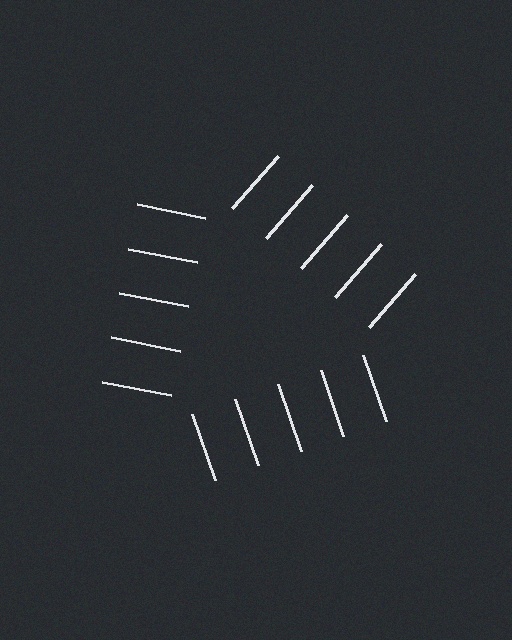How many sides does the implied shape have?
3 sides — the line-ends trace a triangle.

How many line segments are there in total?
15 — 5 along each of the 3 edges.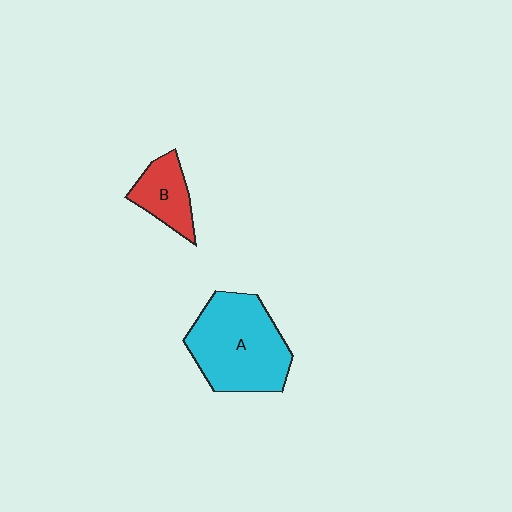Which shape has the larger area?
Shape A (cyan).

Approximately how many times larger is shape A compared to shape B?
Approximately 2.4 times.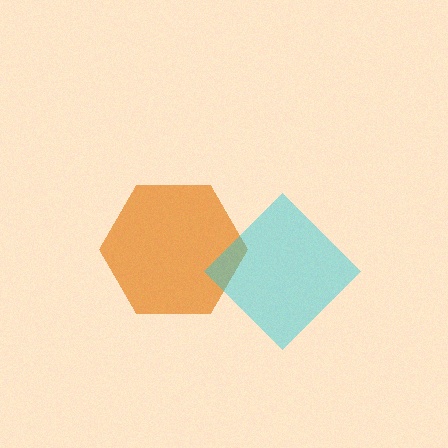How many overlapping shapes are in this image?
There are 2 overlapping shapes in the image.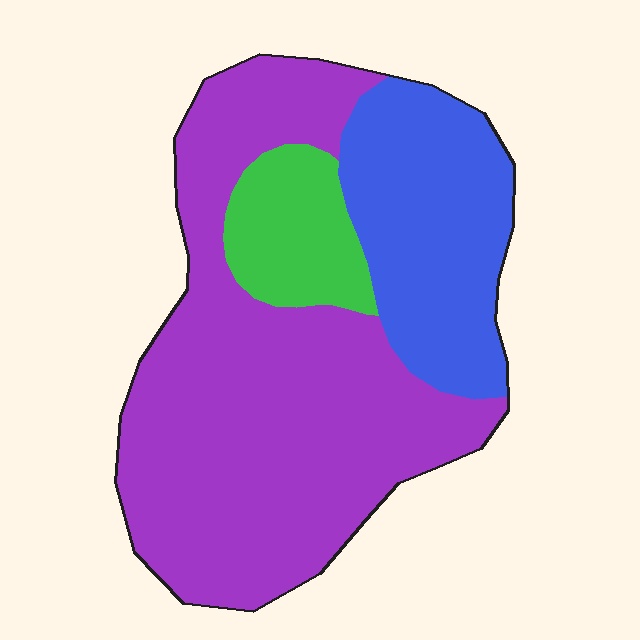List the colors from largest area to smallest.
From largest to smallest: purple, blue, green.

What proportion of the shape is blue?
Blue takes up between a sixth and a third of the shape.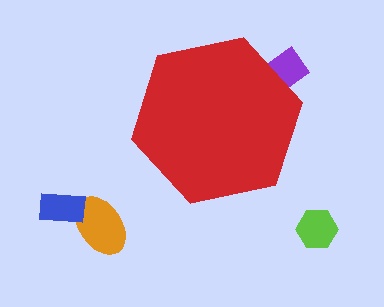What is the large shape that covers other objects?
A red hexagon.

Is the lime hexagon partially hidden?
No, the lime hexagon is fully visible.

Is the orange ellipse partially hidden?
No, the orange ellipse is fully visible.